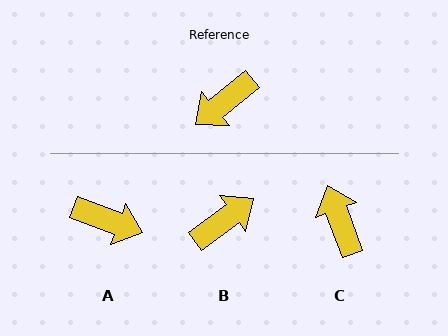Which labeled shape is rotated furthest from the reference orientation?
B, about 178 degrees away.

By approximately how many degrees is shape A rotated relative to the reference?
Approximately 121 degrees counter-clockwise.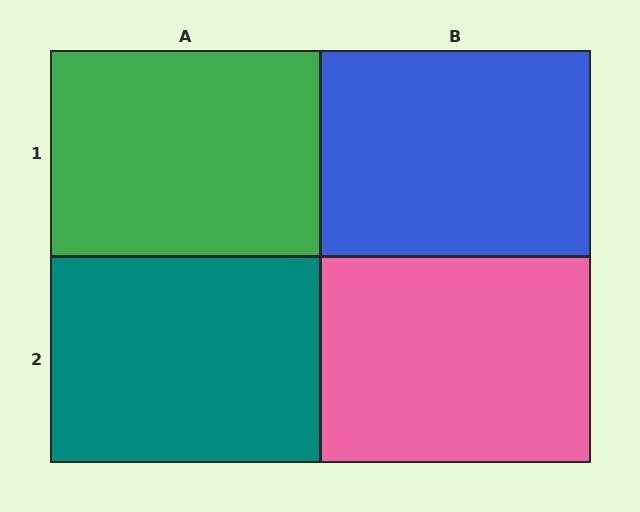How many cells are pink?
1 cell is pink.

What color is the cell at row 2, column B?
Pink.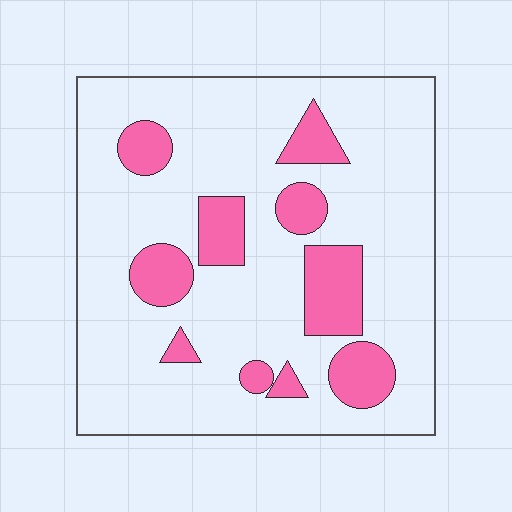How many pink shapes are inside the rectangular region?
10.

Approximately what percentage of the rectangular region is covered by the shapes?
Approximately 20%.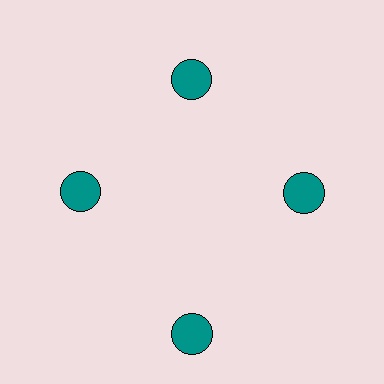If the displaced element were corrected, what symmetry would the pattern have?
It would have 4-fold rotational symmetry — the pattern would map onto itself every 90 degrees.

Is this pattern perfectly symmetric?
No. The 4 teal circles are arranged in a ring, but one element near the 6 o'clock position is pushed outward from the center, breaking the 4-fold rotational symmetry.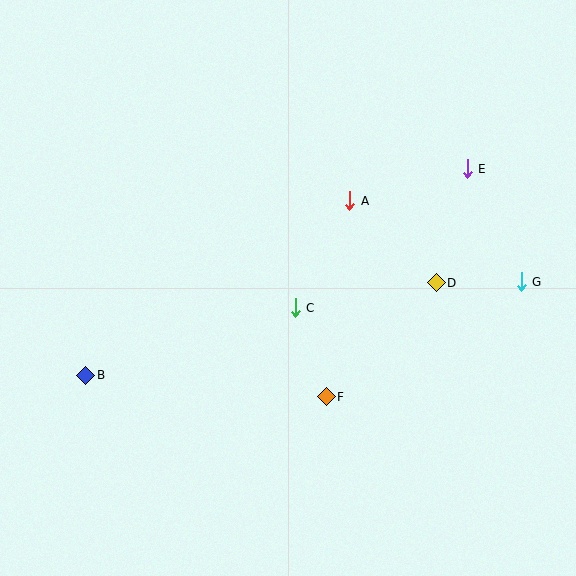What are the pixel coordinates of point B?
Point B is at (86, 375).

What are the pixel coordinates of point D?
Point D is at (436, 283).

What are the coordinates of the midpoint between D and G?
The midpoint between D and G is at (479, 282).